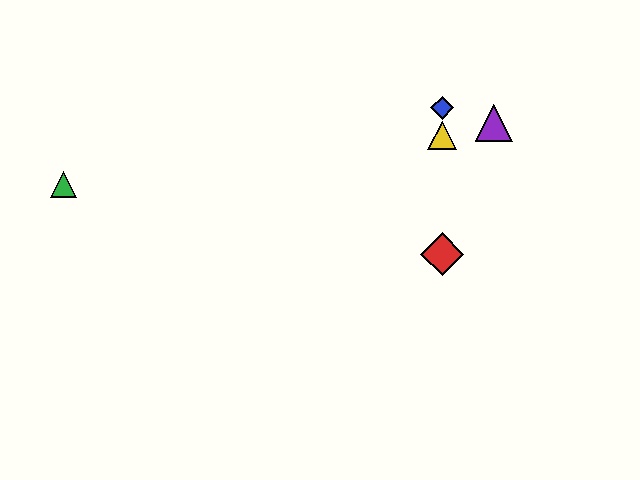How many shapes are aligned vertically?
3 shapes (the red diamond, the blue diamond, the yellow triangle) are aligned vertically.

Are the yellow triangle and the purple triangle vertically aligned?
No, the yellow triangle is at x≈442 and the purple triangle is at x≈494.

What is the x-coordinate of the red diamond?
The red diamond is at x≈442.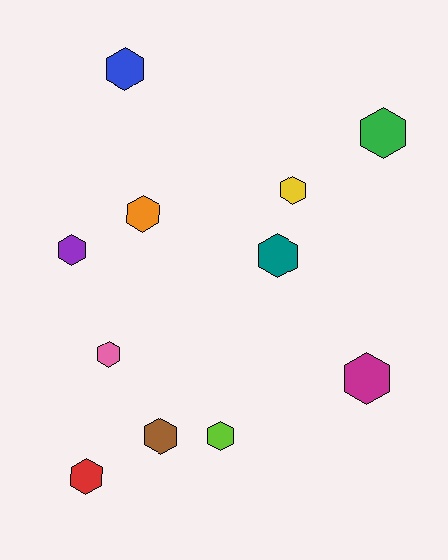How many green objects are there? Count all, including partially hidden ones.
There is 1 green object.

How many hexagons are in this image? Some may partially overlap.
There are 11 hexagons.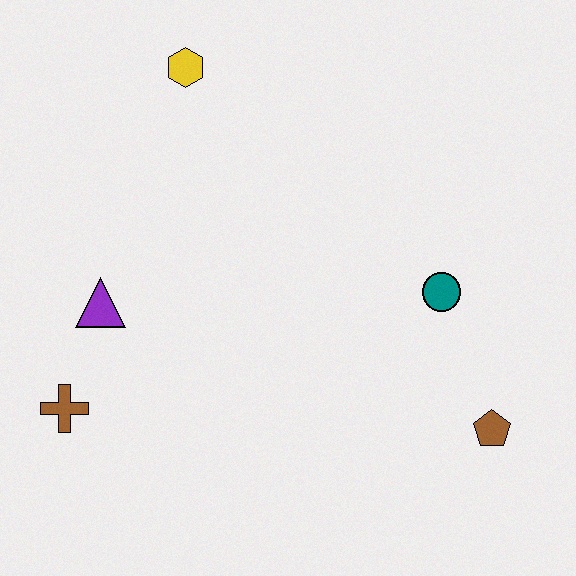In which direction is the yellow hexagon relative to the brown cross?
The yellow hexagon is above the brown cross.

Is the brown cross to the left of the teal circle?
Yes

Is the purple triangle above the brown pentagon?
Yes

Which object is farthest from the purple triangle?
The brown pentagon is farthest from the purple triangle.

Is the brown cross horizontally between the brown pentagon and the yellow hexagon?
No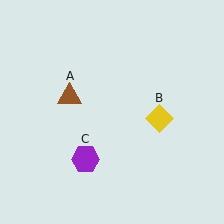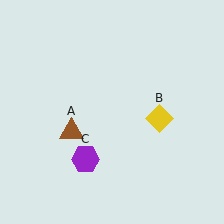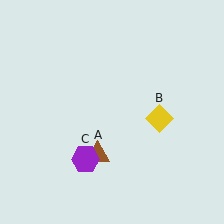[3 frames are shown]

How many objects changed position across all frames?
1 object changed position: brown triangle (object A).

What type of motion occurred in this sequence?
The brown triangle (object A) rotated counterclockwise around the center of the scene.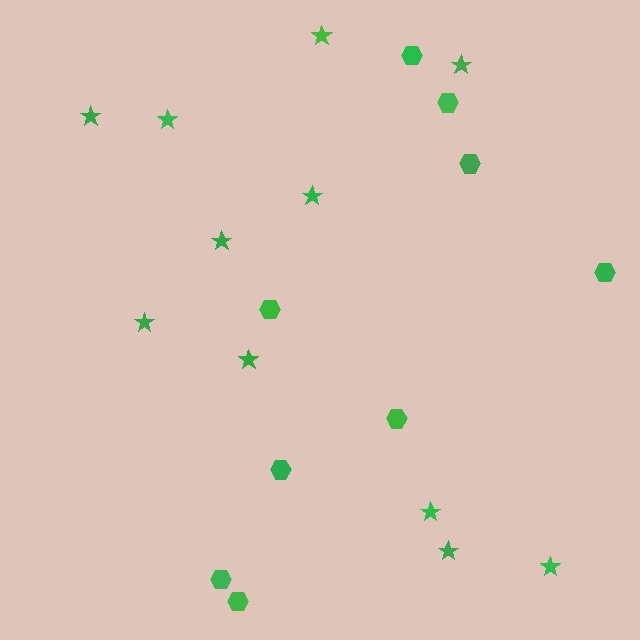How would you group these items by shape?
There are 2 groups: one group of hexagons (9) and one group of stars (11).